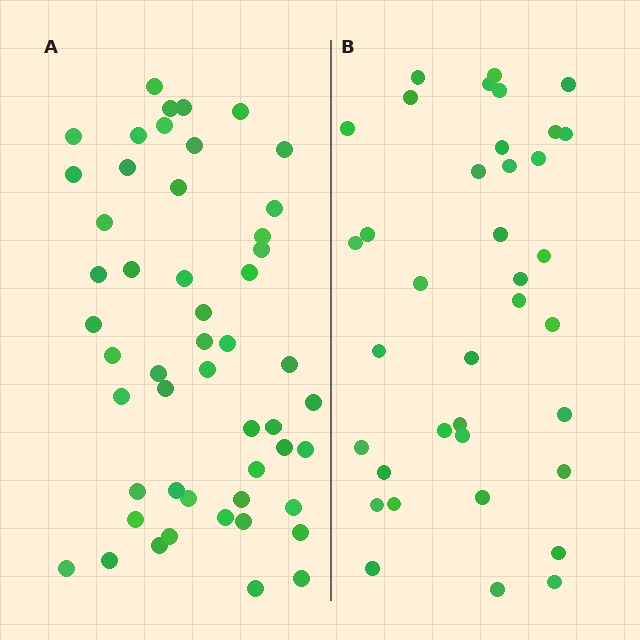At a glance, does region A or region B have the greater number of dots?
Region A (the left region) has more dots.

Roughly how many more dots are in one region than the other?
Region A has approximately 15 more dots than region B.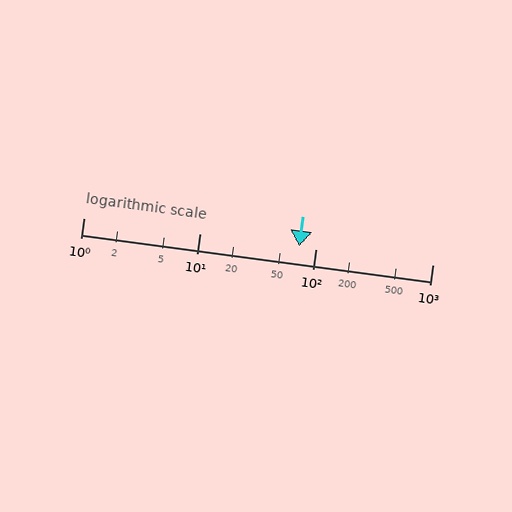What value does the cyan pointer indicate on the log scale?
The pointer indicates approximately 71.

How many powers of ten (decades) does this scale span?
The scale spans 3 decades, from 1 to 1000.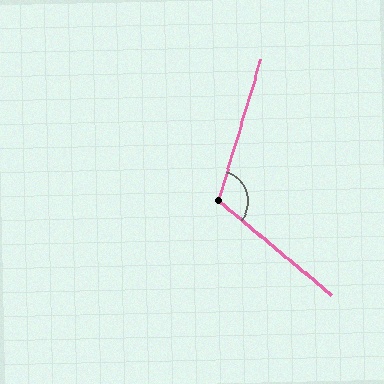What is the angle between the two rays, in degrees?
Approximately 113 degrees.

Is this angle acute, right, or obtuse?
It is obtuse.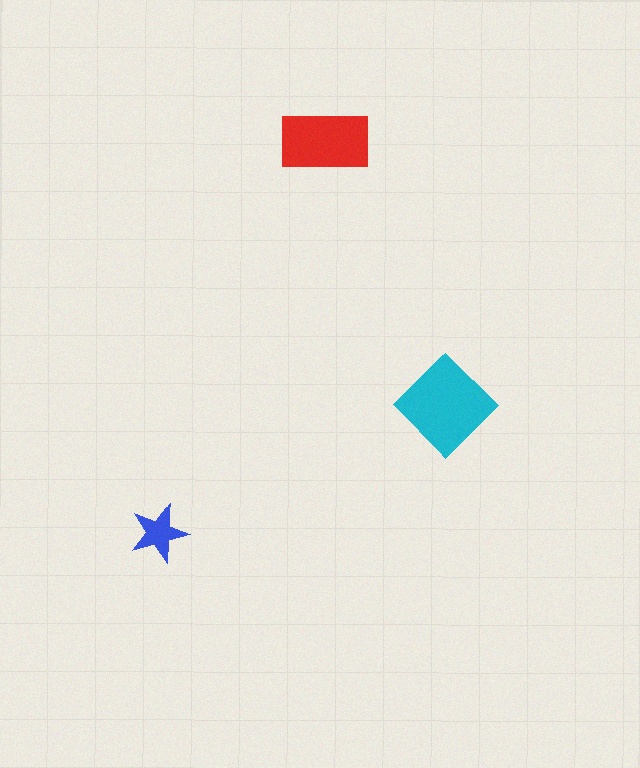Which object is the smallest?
The blue star.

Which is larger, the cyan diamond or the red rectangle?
The cyan diamond.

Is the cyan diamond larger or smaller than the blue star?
Larger.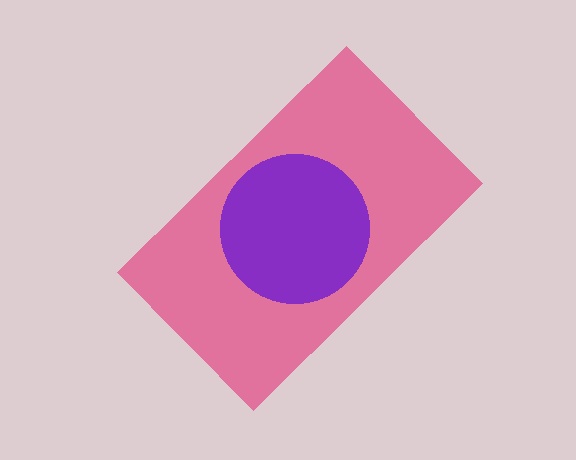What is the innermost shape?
The purple circle.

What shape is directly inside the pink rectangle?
The purple circle.